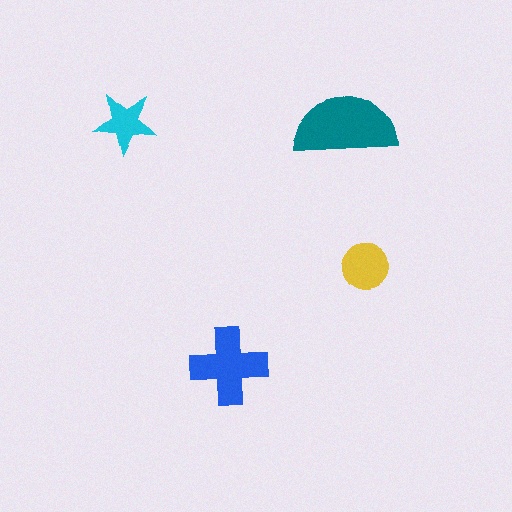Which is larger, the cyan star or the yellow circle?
The yellow circle.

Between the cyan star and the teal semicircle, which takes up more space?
The teal semicircle.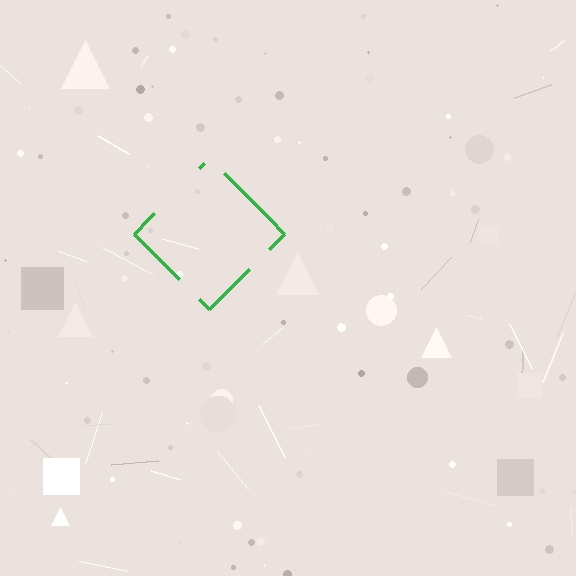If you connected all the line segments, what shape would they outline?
They would outline a diamond.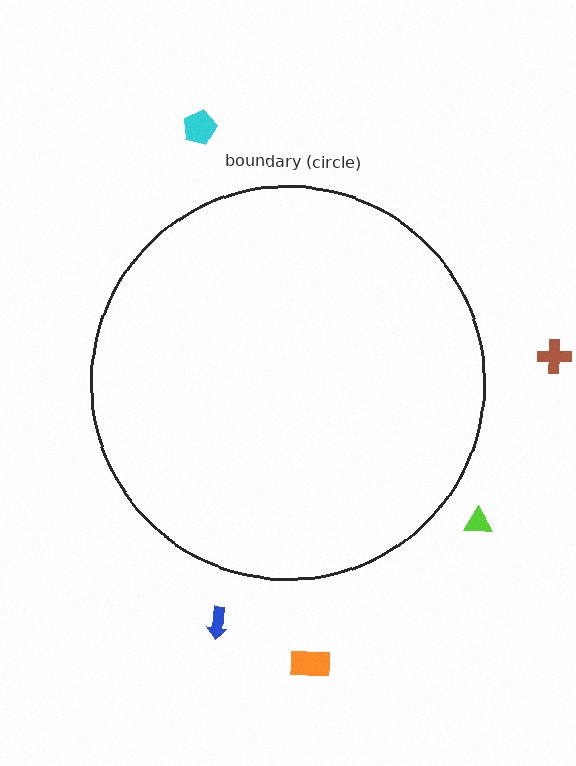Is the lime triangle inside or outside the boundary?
Outside.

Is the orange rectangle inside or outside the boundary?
Outside.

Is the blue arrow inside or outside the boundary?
Outside.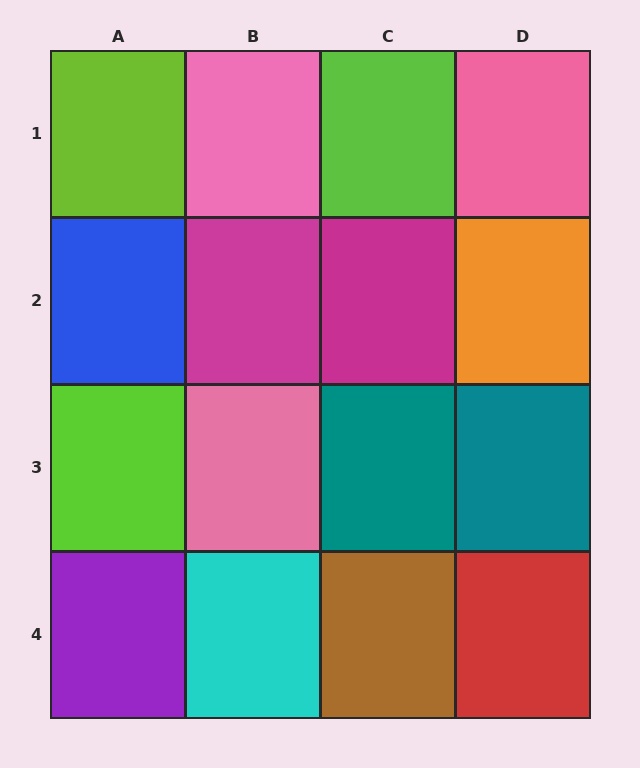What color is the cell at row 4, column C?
Brown.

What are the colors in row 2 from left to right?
Blue, magenta, magenta, orange.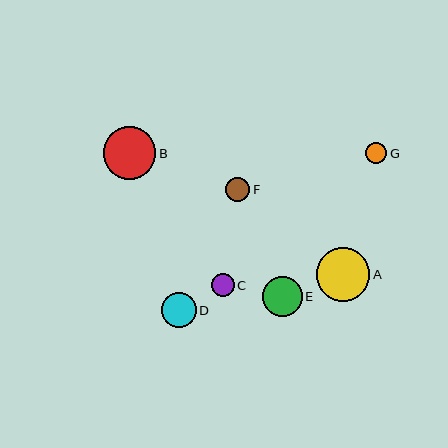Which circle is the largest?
Circle A is the largest with a size of approximately 54 pixels.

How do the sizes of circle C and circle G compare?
Circle C and circle G are approximately the same size.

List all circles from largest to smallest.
From largest to smallest: A, B, E, D, F, C, G.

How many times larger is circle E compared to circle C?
Circle E is approximately 1.7 times the size of circle C.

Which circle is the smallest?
Circle G is the smallest with a size of approximately 21 pixels.